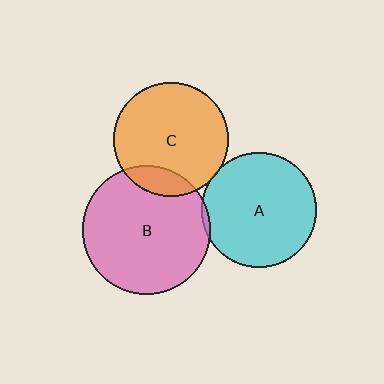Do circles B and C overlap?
Yes.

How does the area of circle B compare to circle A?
Approximately 1.3 times.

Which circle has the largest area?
Circle B (pink).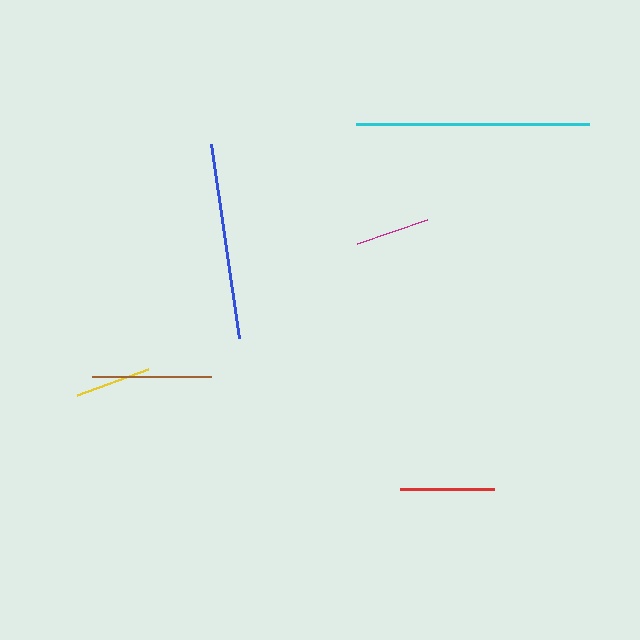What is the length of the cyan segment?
The cyan segment is approximately 234 pixels long.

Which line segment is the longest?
The cyan line is the longest at approximately 234 pixels.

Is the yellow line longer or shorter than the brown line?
The brown line is longer than the yellow line.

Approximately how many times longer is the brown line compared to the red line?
The brown line is approximately 1.3 times the length of the red line.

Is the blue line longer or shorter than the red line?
The blue line is longer than the red line.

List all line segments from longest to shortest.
From longest to shortest: cyan, blue, brown, red, yellow, magenta.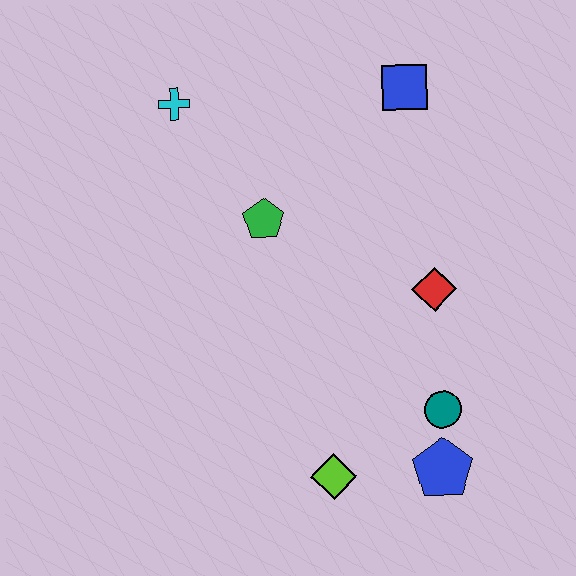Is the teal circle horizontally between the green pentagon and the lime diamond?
No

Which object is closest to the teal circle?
The blue pentagon is closest to the teal circle.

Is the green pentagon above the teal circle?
Yes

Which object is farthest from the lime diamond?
The cyan cross is farthest from the lime diamond.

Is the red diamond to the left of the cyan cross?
No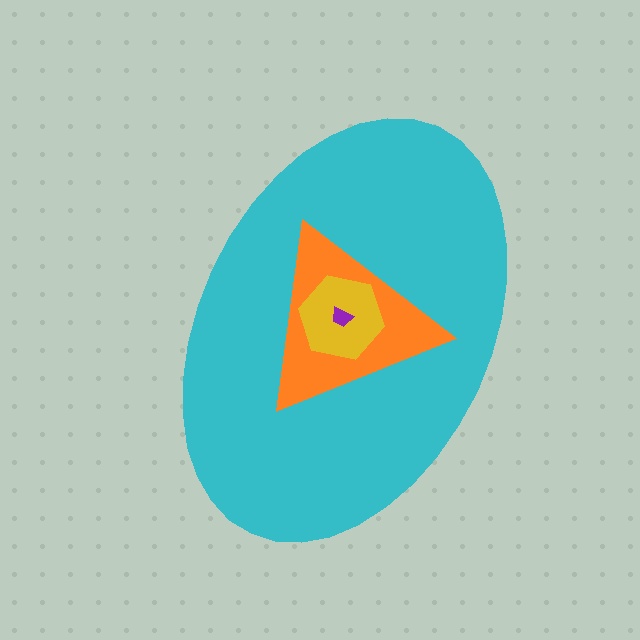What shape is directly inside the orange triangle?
The yellow hexagon.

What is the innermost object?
The purple trapezoid.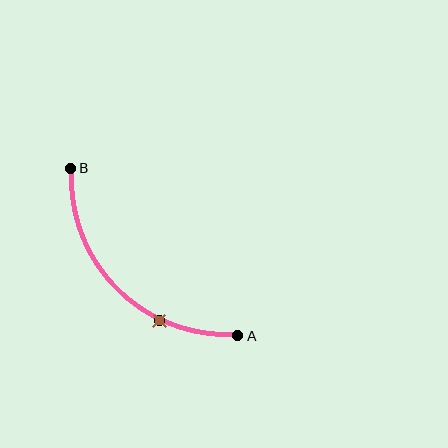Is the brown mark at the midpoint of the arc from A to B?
No. The brown mark lies on the arc but is closer to endpoint A. The arc midpoint would be at the point on the curve equidistant along the arc from both A and B.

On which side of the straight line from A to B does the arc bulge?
The arc bulges below and to the left of the straight line connecting A and B.